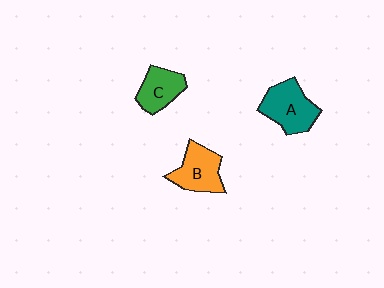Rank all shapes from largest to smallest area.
From largest to smallest: A (teal), B (orange), C (green).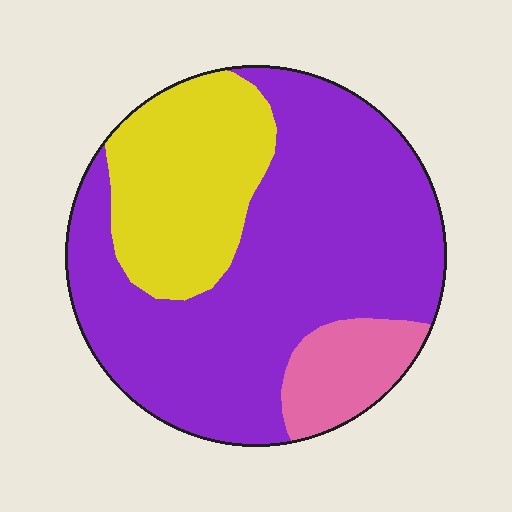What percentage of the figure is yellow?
Yellow takes up about one quarter (1/4) of the figure.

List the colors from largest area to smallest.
From largest to smallest: purple, yellow, pink.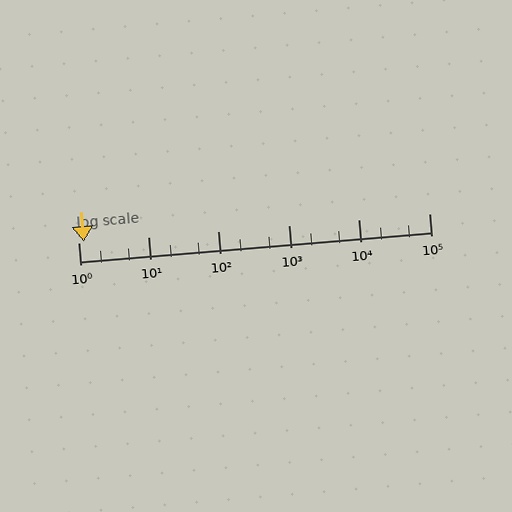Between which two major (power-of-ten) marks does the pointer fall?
The pointer is between 1 and 10.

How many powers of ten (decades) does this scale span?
The scale spans 5 decades, from 1 to 100000.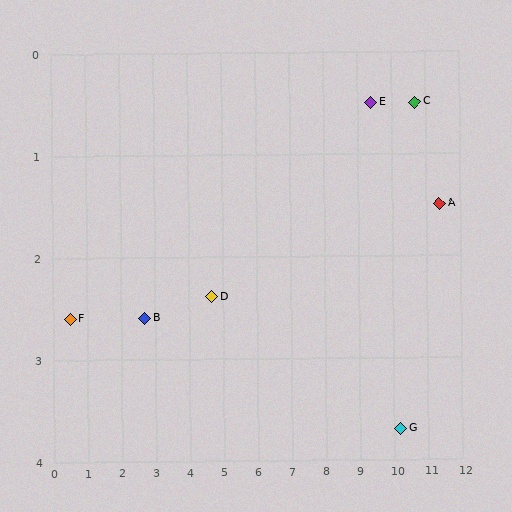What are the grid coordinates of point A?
Point A is at approximately (11.4, 1.5).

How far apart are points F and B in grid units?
Points F and B are about 2.2 grid units apart.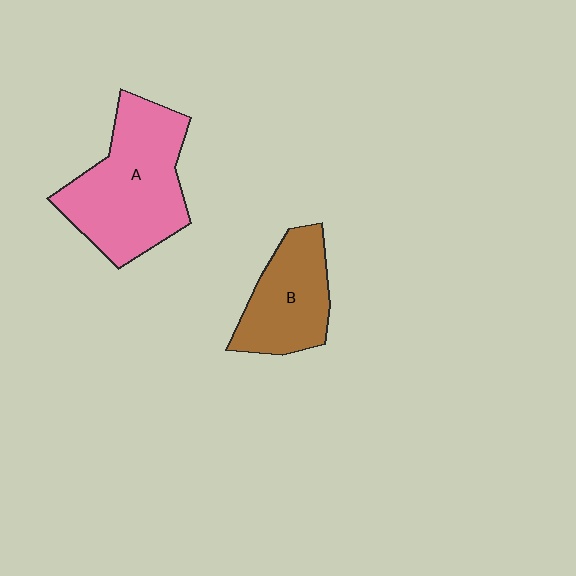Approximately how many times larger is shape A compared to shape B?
Approximately 1.6 times.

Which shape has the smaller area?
Shape B (brown).